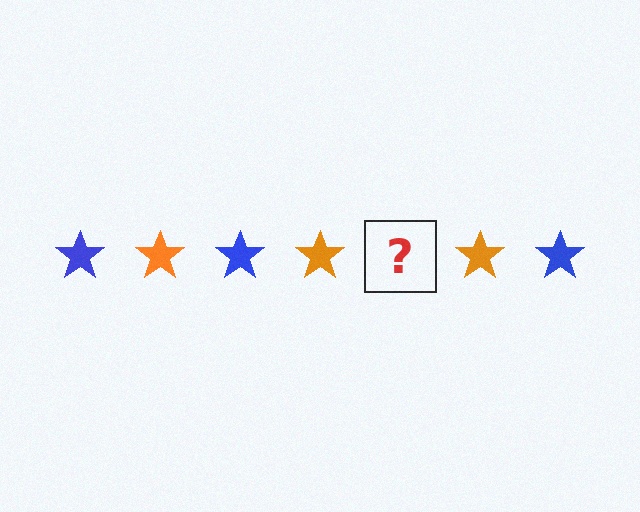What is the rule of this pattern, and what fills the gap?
The rule is that the pattern cycles through blue, orange stars. The gap should be filled with a blue star.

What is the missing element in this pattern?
The missing element is a blue star.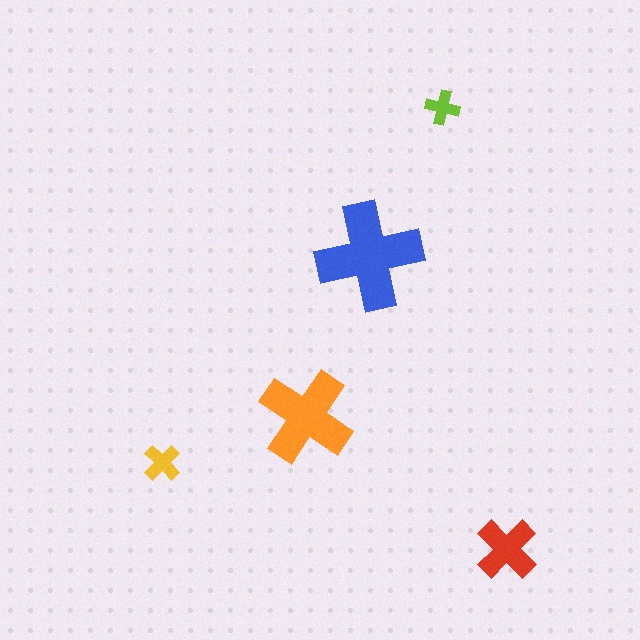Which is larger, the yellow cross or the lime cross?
The yellow one.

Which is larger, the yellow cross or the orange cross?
The orange one.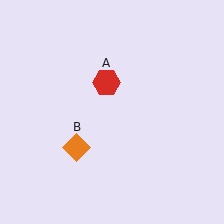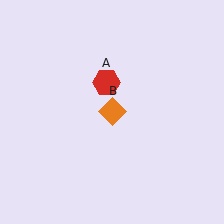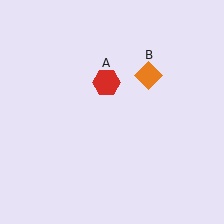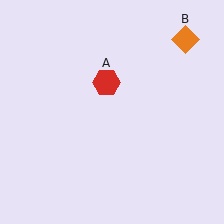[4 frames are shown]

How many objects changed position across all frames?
1 object changed position: orange diamond (object B).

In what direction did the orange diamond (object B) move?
The orange diamond (object B) moved up and to the right.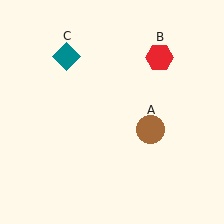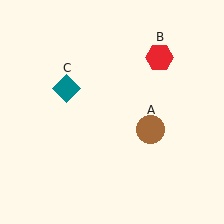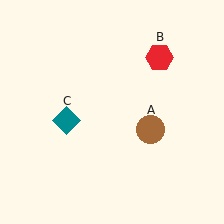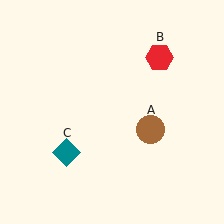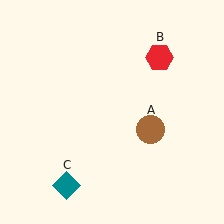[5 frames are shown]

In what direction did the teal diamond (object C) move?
The teal diamond (object C) moved down.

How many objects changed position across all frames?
1 object changed position: teal diamond (object C).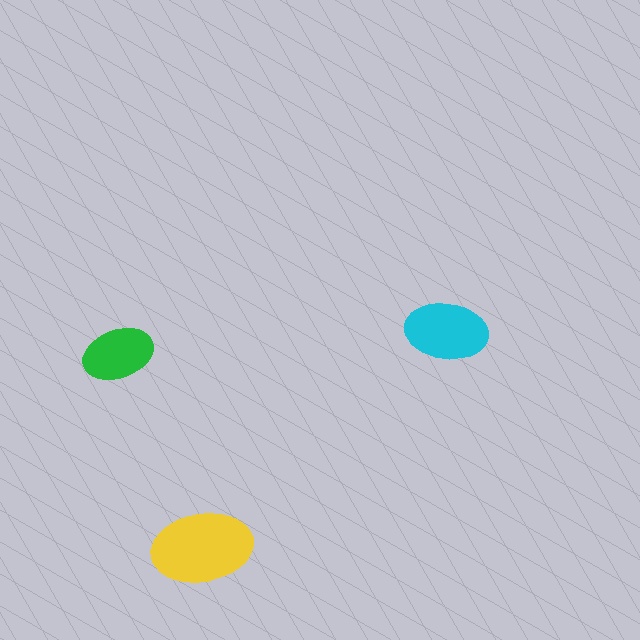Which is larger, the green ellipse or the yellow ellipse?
The yellow one.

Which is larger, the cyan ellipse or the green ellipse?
The cyan one.